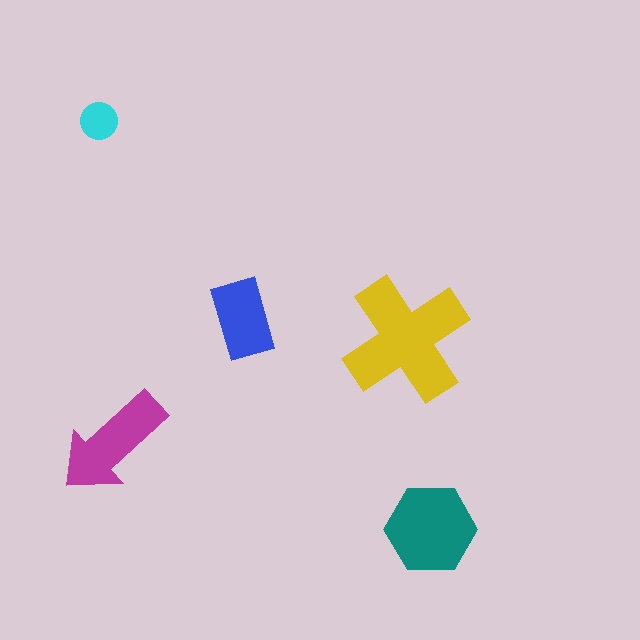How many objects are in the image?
There are 5 objects in the image.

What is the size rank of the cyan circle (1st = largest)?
5th.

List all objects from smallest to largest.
The cyan circle, the blue rectangle, the magenta arrow, the teal hexagon, the yellow cross.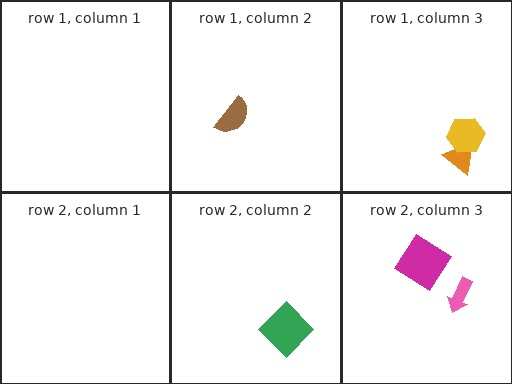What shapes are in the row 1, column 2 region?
The brown semicircle.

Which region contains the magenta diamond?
The row 2, column 3 region.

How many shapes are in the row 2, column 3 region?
2.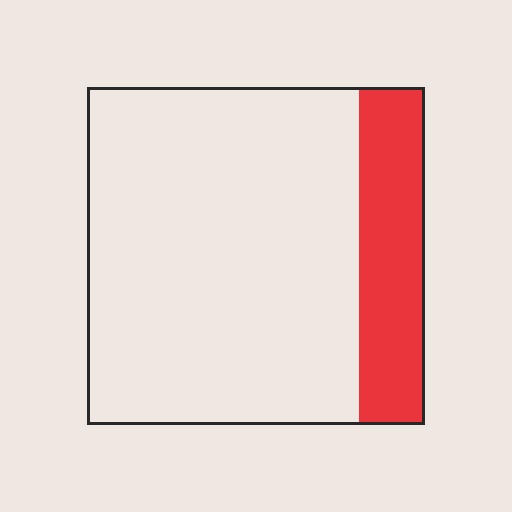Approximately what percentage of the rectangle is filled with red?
Approximately 20%.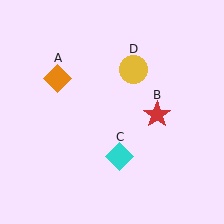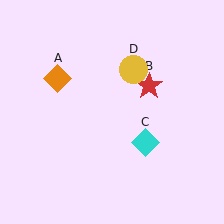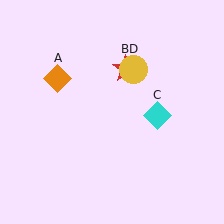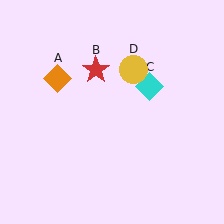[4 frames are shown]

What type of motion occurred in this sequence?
The red star (object B), cyan diamond (object C) rotated counterclockwise around the center of the scene.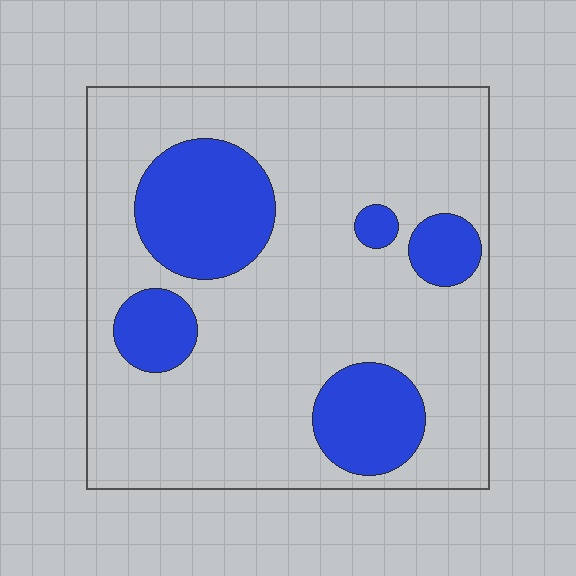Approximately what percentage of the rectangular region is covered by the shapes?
Approximately 25%.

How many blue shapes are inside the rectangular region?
5.